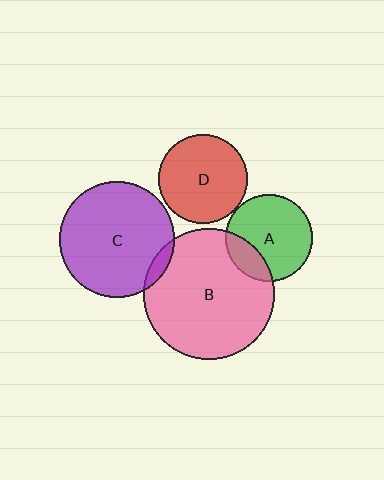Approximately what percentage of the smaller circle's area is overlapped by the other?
Approximately 20%.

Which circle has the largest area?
Circle B (pink).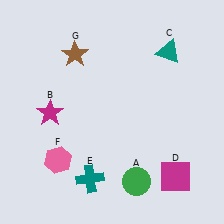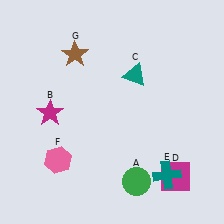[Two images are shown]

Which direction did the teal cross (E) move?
The teal cross (E) moved right.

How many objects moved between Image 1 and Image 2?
2 objects moved between the two images.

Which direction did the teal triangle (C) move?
The teal triangle (C) moved left.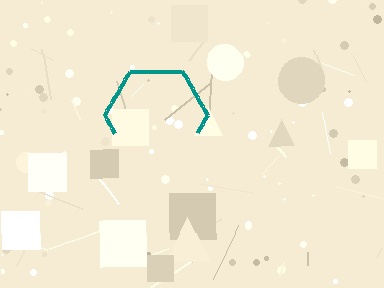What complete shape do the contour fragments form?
The contour fragments form a hexagon.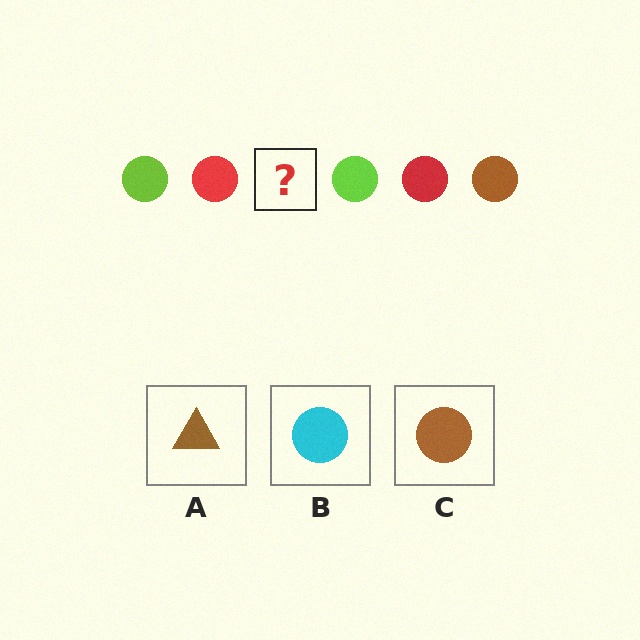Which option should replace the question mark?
Option C.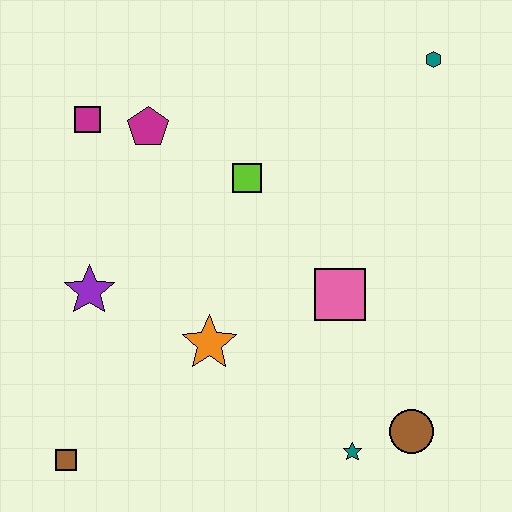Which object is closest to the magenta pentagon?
The magenta square is closest to the magenta pentagon.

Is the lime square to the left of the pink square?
Yes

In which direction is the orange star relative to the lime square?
The orange star is below the lime square.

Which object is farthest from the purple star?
The teal hexagon is farthest from the purple star.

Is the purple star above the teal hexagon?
No